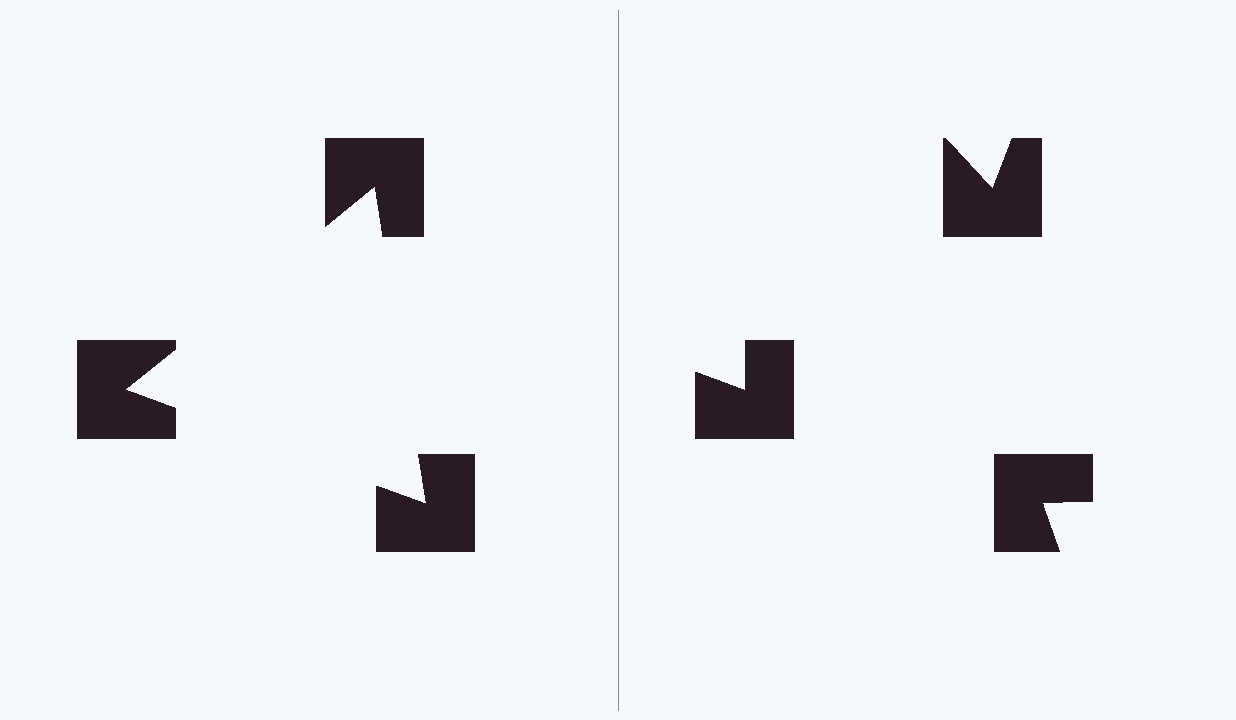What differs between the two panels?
The notched squares are positioned identically on both sides; only the wedge orientations differ. On the left they align to a triangle; on the right they are misaligned.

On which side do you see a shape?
An illusory triangle appears on the left side. On the right side the wedge cuts are rotated, so no coherent shape forms.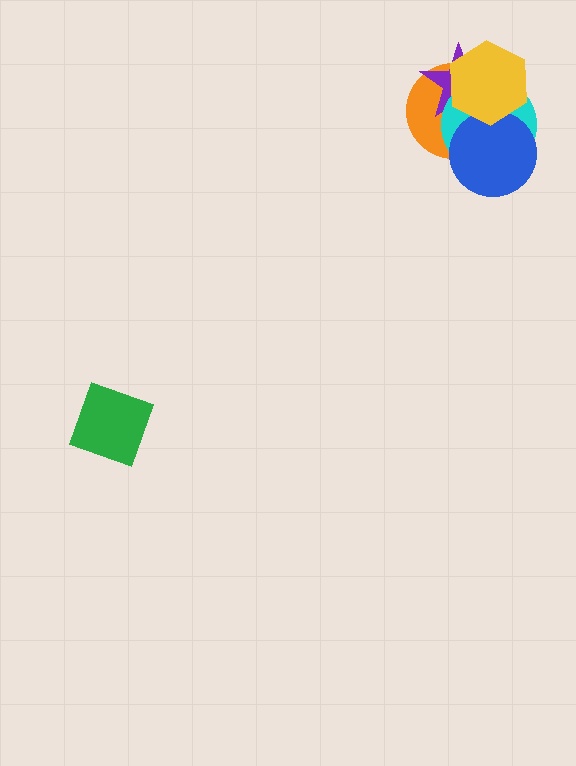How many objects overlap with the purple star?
3 objects overlap with the purple star.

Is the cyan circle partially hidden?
Yes, it is partially covered by another shape.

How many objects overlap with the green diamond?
0 objects overlap with the green diamond.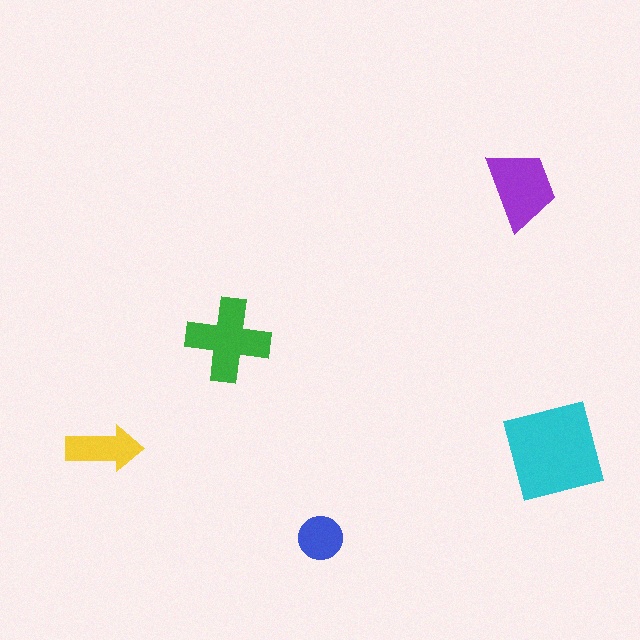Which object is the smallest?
The blue circle.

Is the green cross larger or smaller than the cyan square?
Smaller.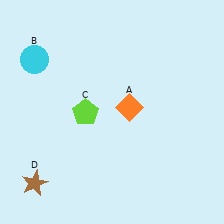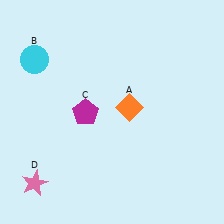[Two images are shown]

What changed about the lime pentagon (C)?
In Image 1, C is lime. In Image 2, it changed to magenta.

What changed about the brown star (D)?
In Image 1, D is brown. In Image 2, it changed to pink.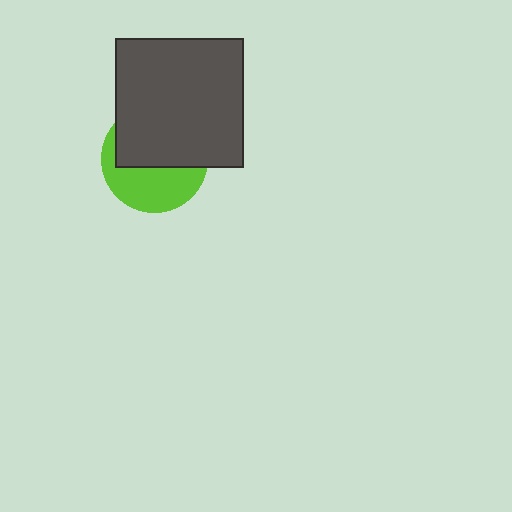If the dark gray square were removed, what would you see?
You would see the complete lime circle.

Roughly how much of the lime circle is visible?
About half of it is visible (roughly 45%).